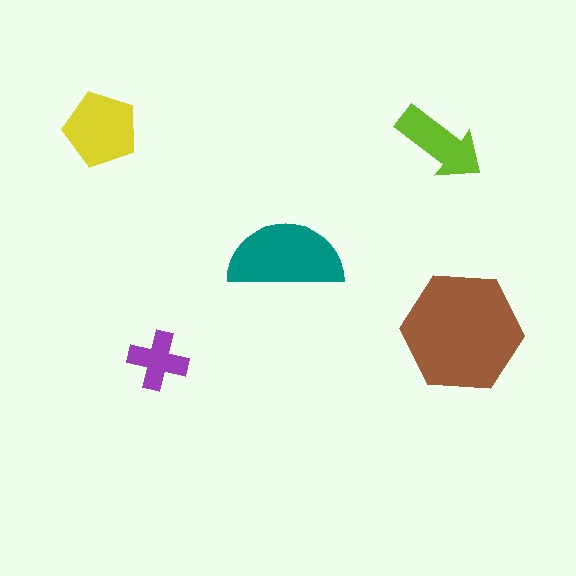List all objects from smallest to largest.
The purple cross, the lime arrow, the yellow pentagon, the teal semicircle, the brown hexagon.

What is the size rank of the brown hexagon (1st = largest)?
1st.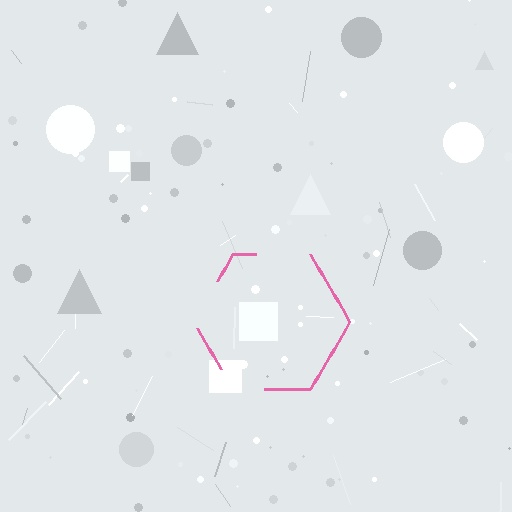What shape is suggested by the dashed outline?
The dashed outline suggests a hexagon.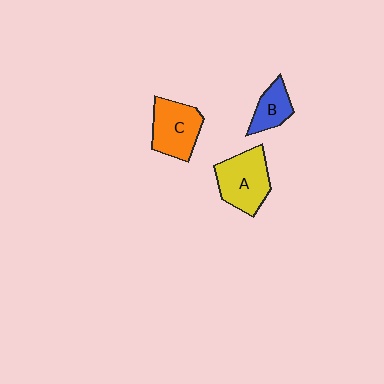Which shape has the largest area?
Shape A (yellow).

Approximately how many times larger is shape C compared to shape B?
Approximately 1.6 times.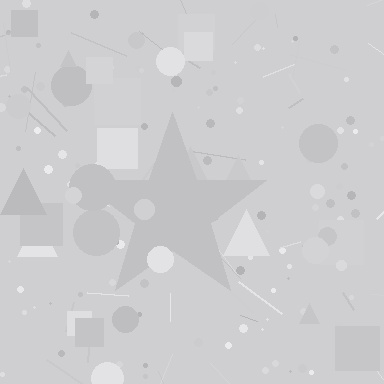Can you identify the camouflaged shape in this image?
The camouflaged shape is a star.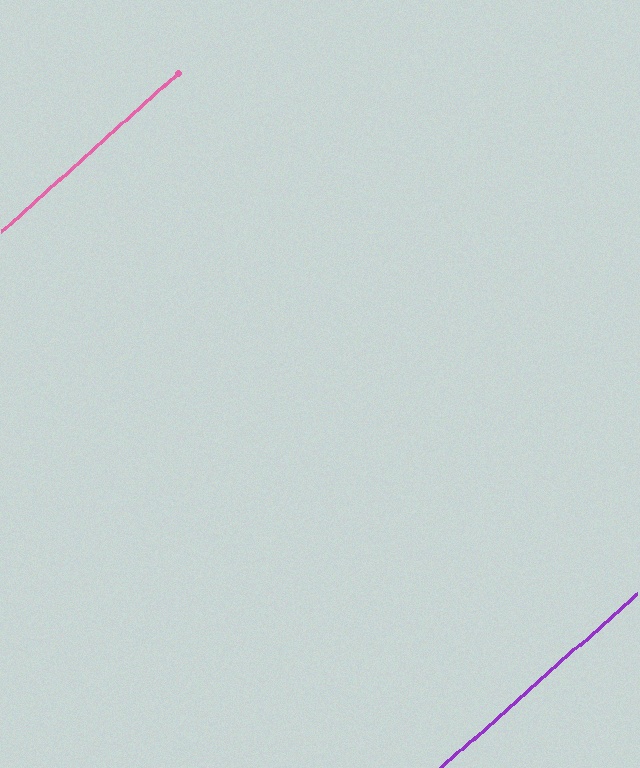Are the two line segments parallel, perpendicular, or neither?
Parallel — their directions differ by only 0.1°.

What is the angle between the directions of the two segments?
Approximately 0 degrees.